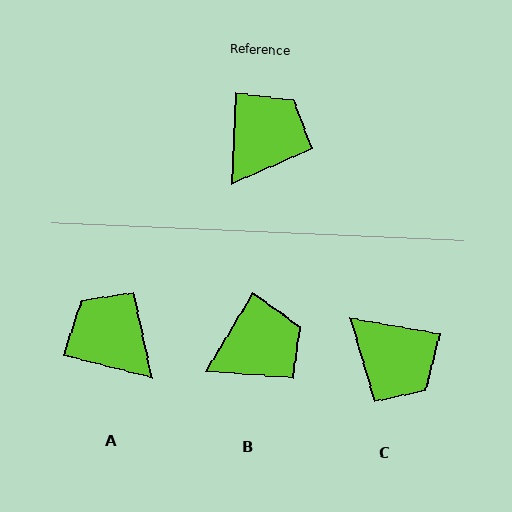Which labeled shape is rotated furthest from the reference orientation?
C, about 97 degrees away.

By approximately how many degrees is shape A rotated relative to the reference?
Approximately 78 degrees counter-clockwise.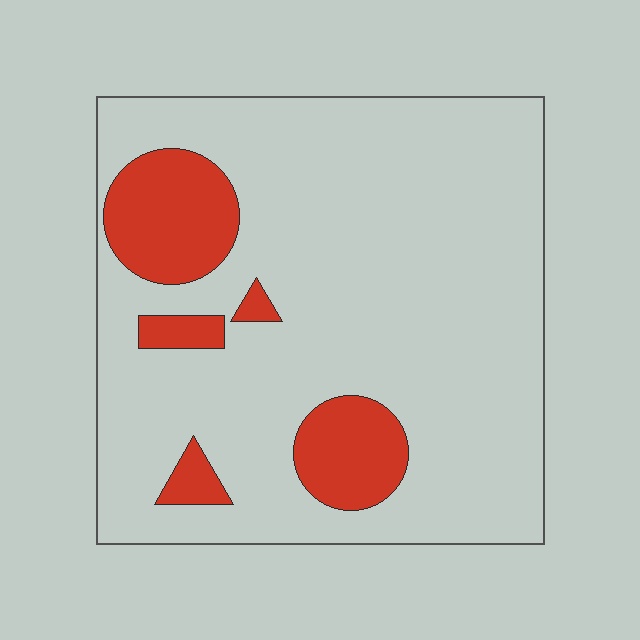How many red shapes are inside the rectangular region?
5.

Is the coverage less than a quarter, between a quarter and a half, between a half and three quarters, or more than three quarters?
Less than a quarter.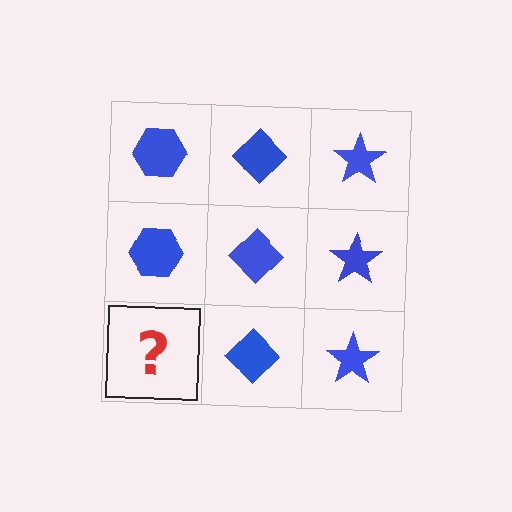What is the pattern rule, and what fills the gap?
The rule is that each column has a consistent shape. The gap should be filled with a blue hexagon.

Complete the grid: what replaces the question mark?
The question mark should be replaced with a blue hexagon.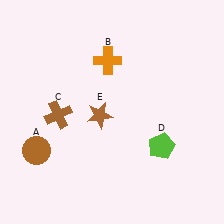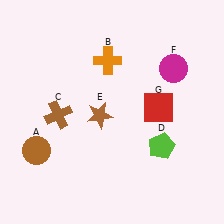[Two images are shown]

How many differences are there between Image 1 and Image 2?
There are 2 differences between the two images.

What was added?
A magenta circle (F), a red square (G) were added in Image 2.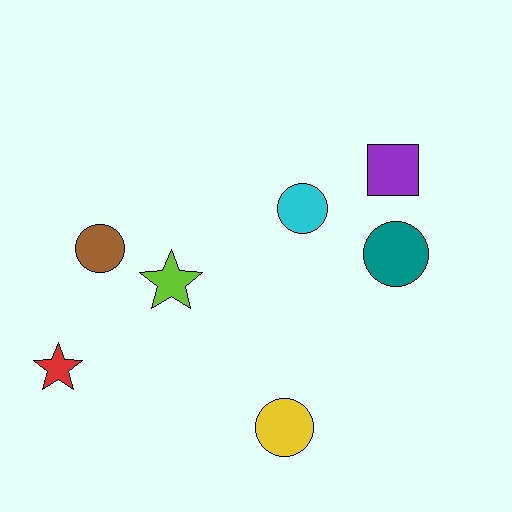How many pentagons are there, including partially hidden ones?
There are no pentagons.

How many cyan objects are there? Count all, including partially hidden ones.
There is 1 cyan object.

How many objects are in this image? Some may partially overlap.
There are 7 objects.